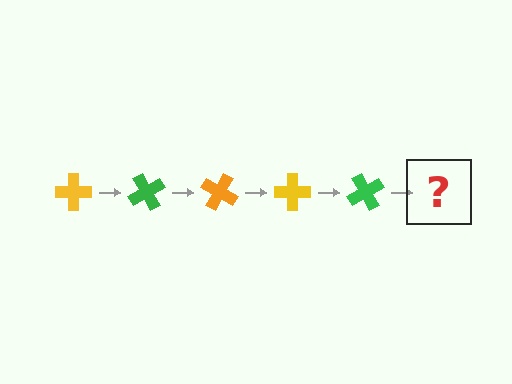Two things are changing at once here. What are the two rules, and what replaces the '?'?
The two rules are that it rotates 60 degrees each step and the color cycles through yellow, green, and orange. The '?' should be an orange cross, rotated 300 degrees from the start.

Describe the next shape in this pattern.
It should be an orange cross, rotated 300 degrees from the start.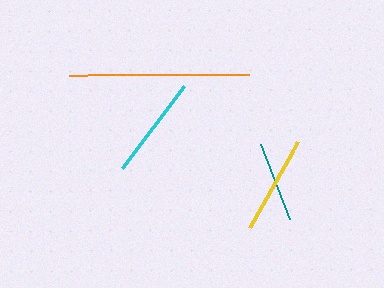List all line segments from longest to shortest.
From longest to shortest: orange, cyan, yellow, teal.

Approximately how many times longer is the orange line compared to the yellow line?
The orange line is approximately 1.8 times the length of the yellow line.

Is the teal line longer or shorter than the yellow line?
The yellow line is longer than the teal line.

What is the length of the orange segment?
The orange segment is approximately 180 pixels long.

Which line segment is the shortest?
The teal line is the shortest at approximately 81 pixels.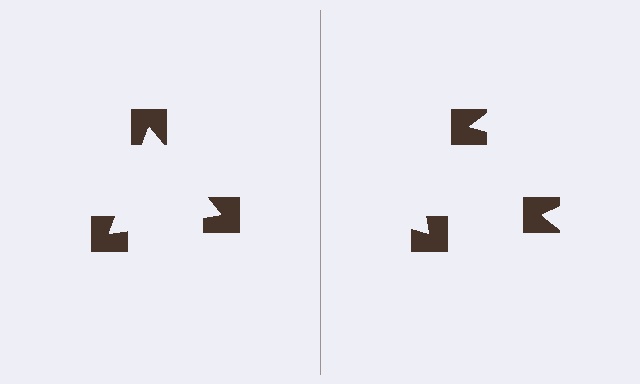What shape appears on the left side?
An illusory triangle.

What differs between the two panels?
The notched squares are positioned identically on both sides; only the wedge orientations differ. On the left they align to a triangle; on the right they are misaligned.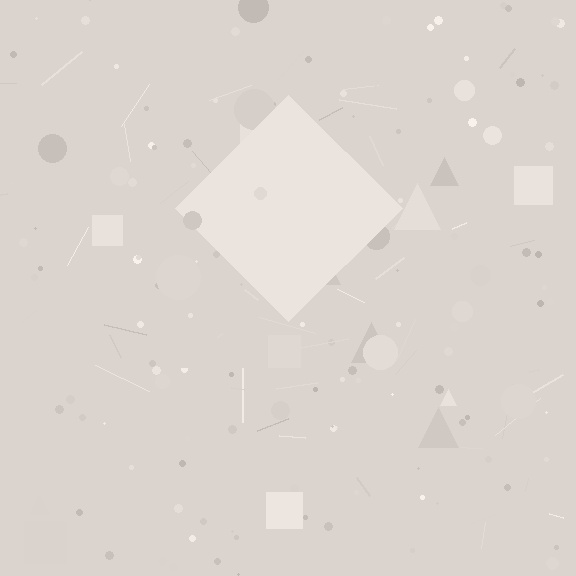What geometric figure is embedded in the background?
A diamond is embedded in the background.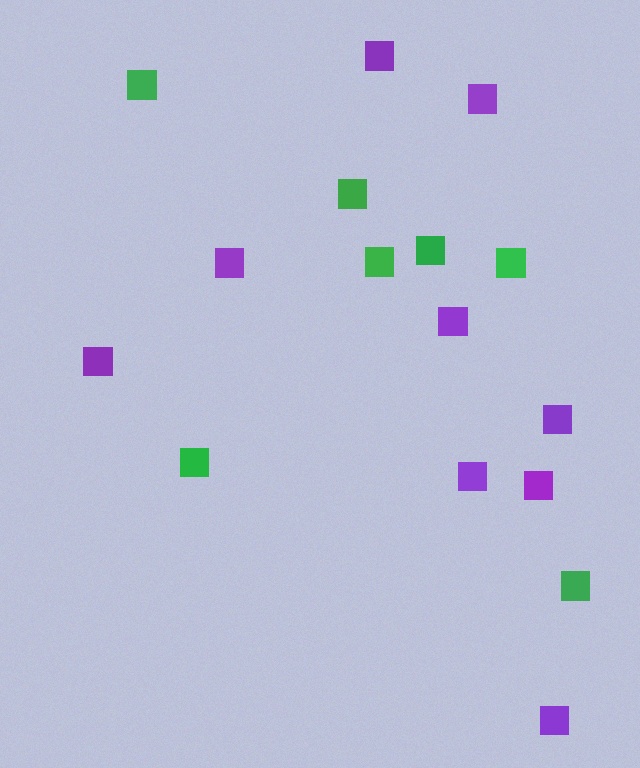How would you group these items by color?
There are 2 groups: one group of purple squares (9) and one group of green squares (7).